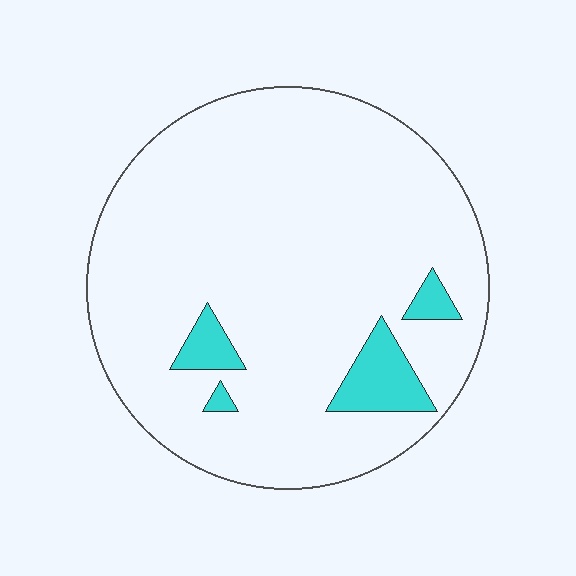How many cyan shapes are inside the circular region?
4.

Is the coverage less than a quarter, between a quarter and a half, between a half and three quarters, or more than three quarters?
Less than a quarter.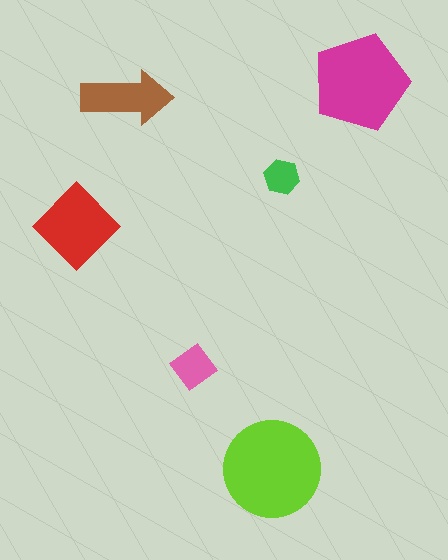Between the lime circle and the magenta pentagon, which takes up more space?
The lime circle.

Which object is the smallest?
The green hexagon.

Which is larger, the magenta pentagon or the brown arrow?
The magenta pentagon.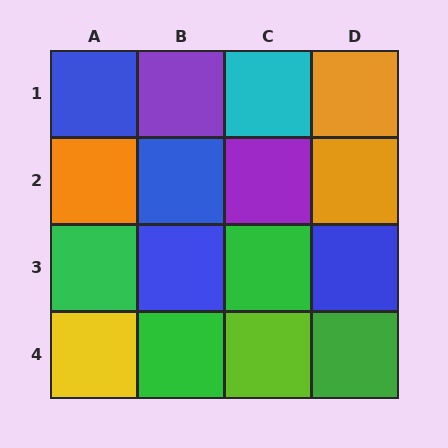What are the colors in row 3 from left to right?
Green, blue, green, blue.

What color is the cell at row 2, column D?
Orange.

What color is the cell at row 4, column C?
Lime.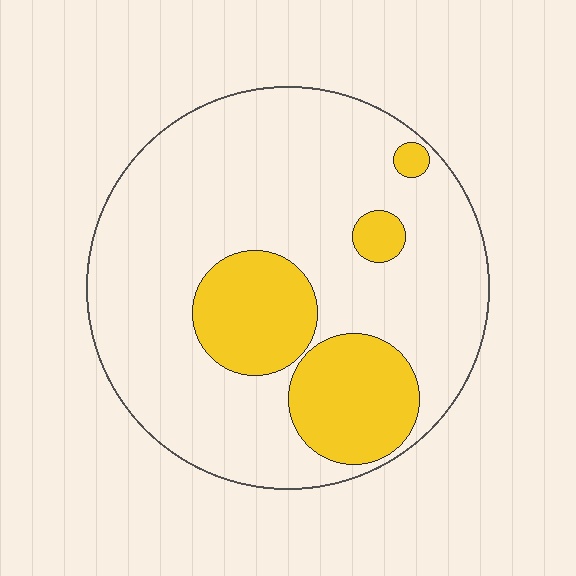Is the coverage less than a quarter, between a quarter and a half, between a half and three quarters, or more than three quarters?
Less than a quarter.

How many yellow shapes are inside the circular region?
4.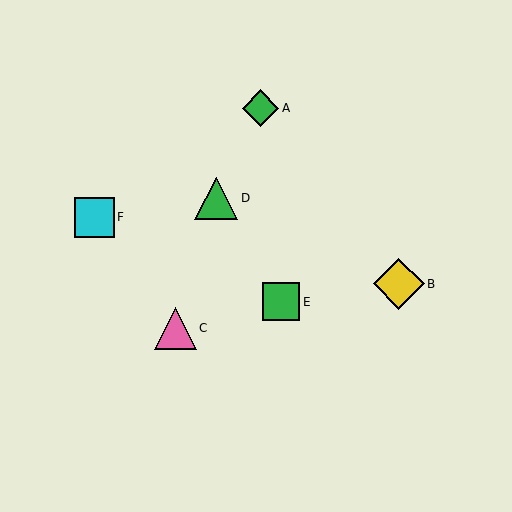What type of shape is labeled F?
Shape F is a cyan square.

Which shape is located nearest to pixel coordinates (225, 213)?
The green triangle (labeled D) at (216, 198) is nearest to that location.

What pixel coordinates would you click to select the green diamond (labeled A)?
Click at (261, 108) to select the green diamond A.